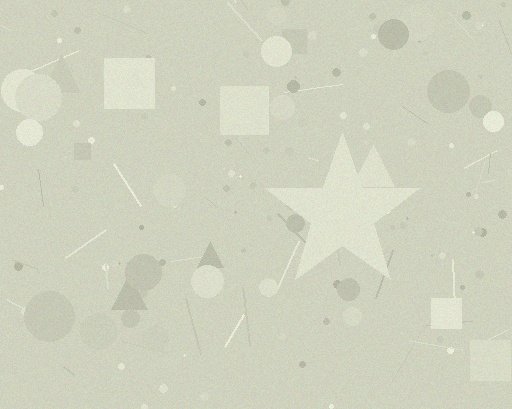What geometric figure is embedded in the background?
A star is embedded in the background.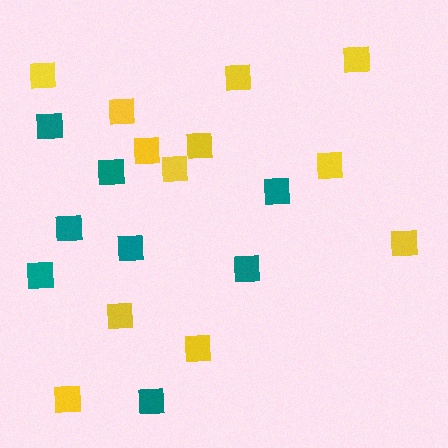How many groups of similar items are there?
There are 2 groups: one group of yellow squares (12) and one group of teal squares (8).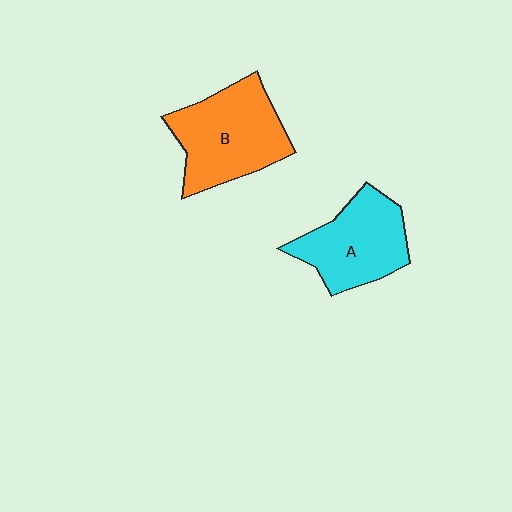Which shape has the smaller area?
Shape A (cyan).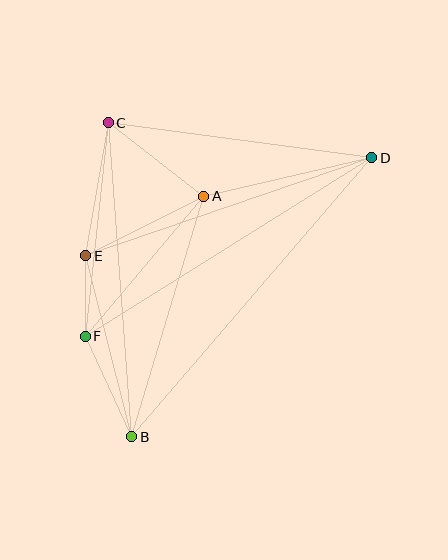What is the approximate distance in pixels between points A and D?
The distance between A and D is approximately 172 pixels.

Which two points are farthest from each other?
Points B and D are farthest from each other.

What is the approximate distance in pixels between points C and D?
The distance between C and D is approximately 266 pixels.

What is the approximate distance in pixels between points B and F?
The distance between B and F is approximately 111 pixels.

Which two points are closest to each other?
Points E and F are closest to each other.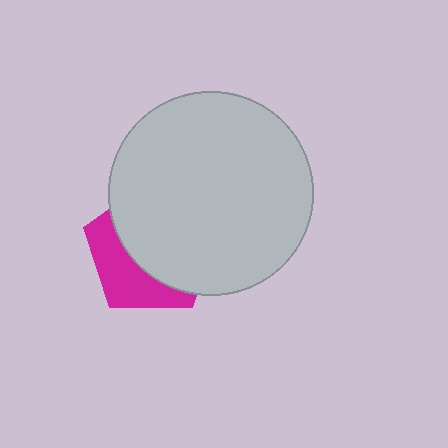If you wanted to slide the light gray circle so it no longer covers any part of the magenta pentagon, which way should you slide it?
Slide it toward the upper-right — that is the most direct way to separate the two shapes.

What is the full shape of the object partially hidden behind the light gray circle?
The partially hidden object is a magenta pentagon.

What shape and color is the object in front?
The object in front is a light gray circle.